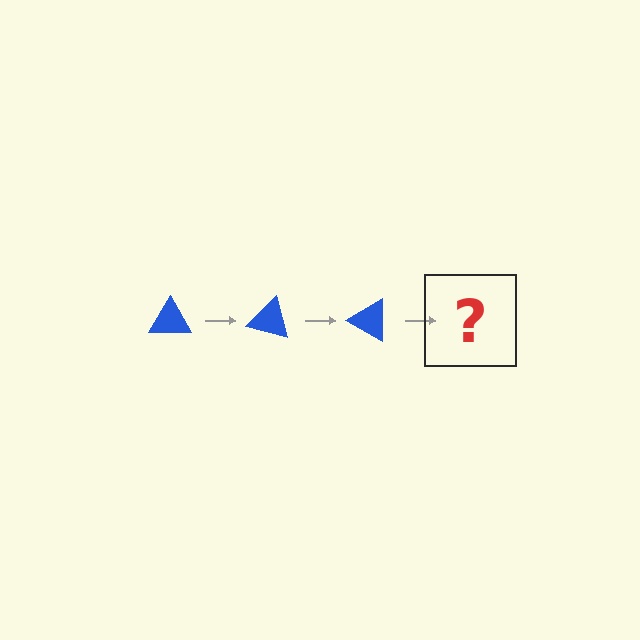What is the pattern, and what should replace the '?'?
The pattern is that the triangle rotates 15 degrees each step. The '?' should be a blue triangle rotated 45 degrees.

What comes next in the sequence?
The next element should be a blue triangle rotated 45 degrees.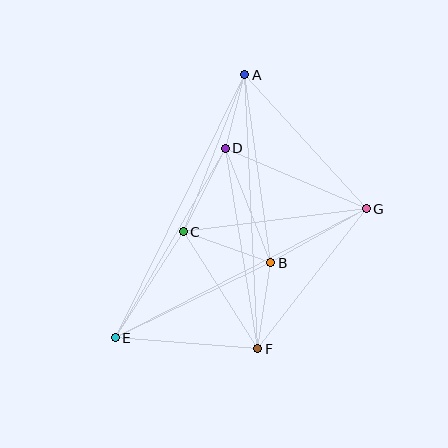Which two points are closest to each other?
Points A and D are closest to each other.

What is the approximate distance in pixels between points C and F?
The distance between C and F is approximately 139 pixels.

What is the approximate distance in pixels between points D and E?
The distance between D and E is approximately 219 pixels.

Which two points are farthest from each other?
Points A and E are farthest from each other.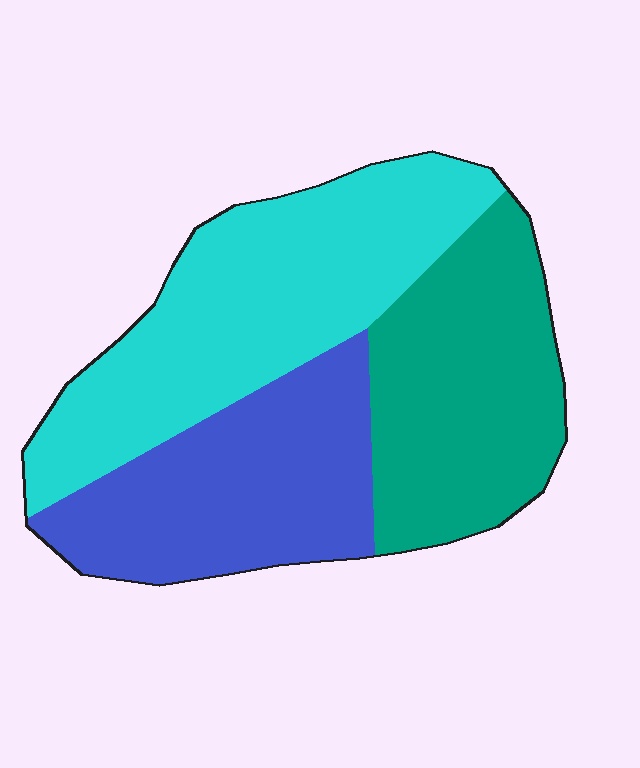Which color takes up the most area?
Cyan, at roughly 40%.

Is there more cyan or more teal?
Cyan.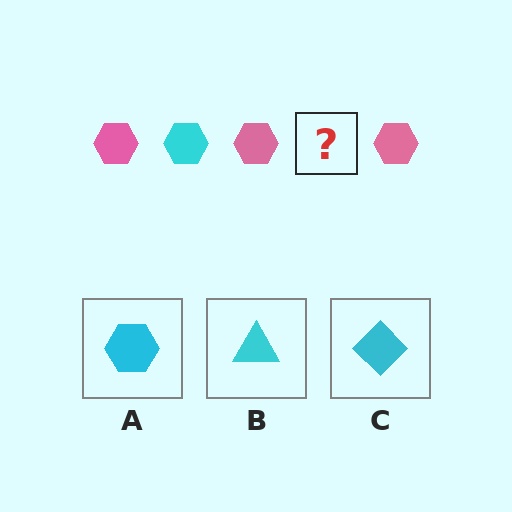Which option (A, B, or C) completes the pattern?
A.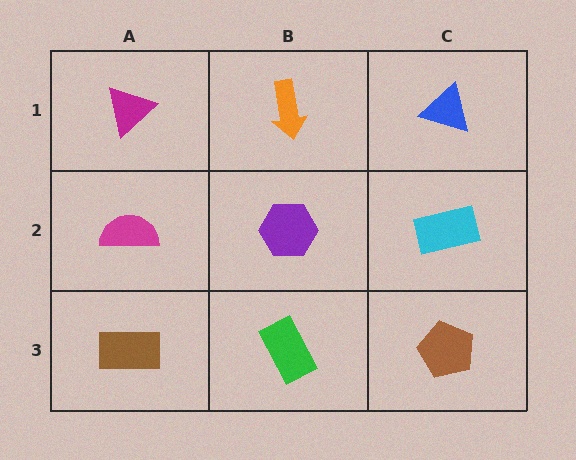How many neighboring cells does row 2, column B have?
4.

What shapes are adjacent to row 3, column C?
A cyan rectangle (row 2, column C), a green rectangle (row 3, column B).